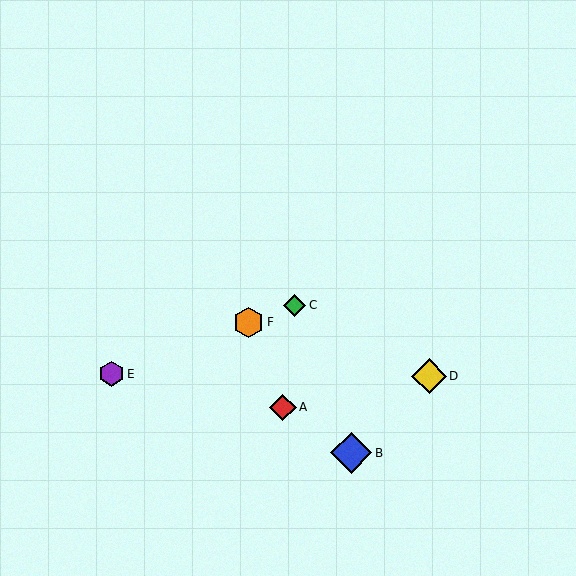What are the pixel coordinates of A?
Object A is at (283, 407).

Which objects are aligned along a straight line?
Objects C, E, F are aligned along a straight line.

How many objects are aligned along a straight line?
3 objects (C, E, F) are aligned along a straight line.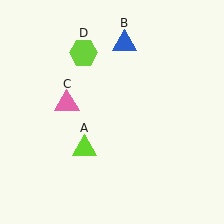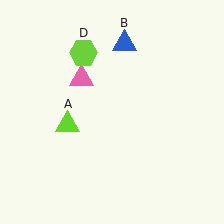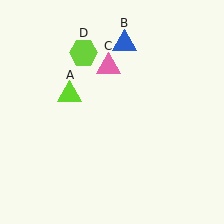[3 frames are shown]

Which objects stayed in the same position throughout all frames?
Blue triangle (object B) and lime hexagon (object D) remained stationary.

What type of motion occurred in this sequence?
The lime triangle (object A), pink triangle (object C) rotated clockwise around the center of the scene.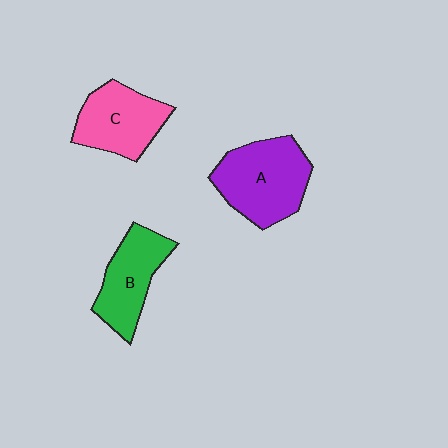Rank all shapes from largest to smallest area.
From largest to smallest: A (purple), C (pink), B (green).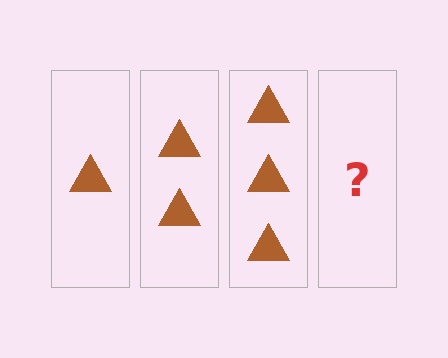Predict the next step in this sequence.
The next step is 4 triangles.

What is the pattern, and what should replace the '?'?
The pattern is that each step adds one more triangle. The '?' should be 4 triangles.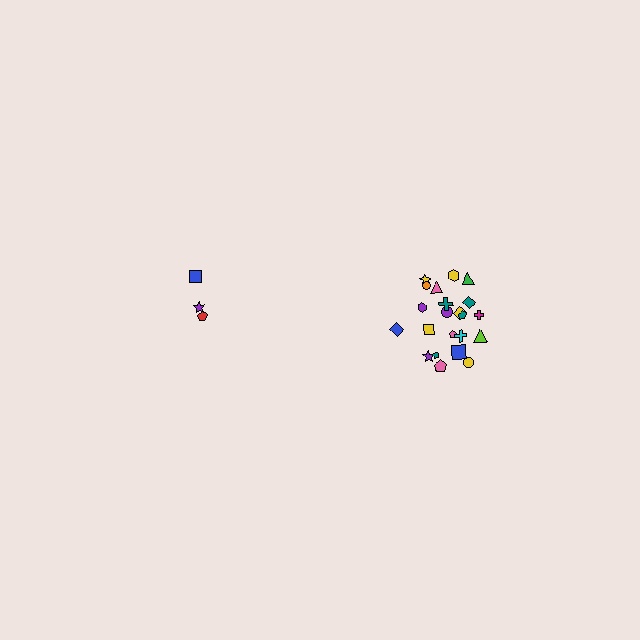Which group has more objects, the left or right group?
The right group.